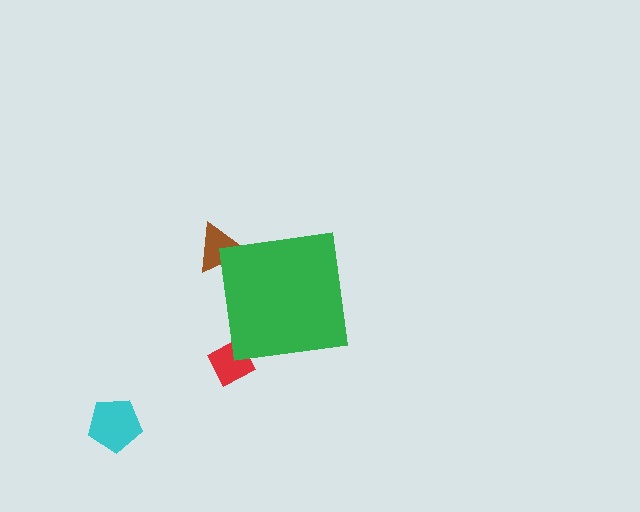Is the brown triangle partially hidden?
Yes, the brown triangle is partially hidden behind the green square.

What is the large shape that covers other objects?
A green square.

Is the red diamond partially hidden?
Yes, the red diamond is partially hidden behind the green square.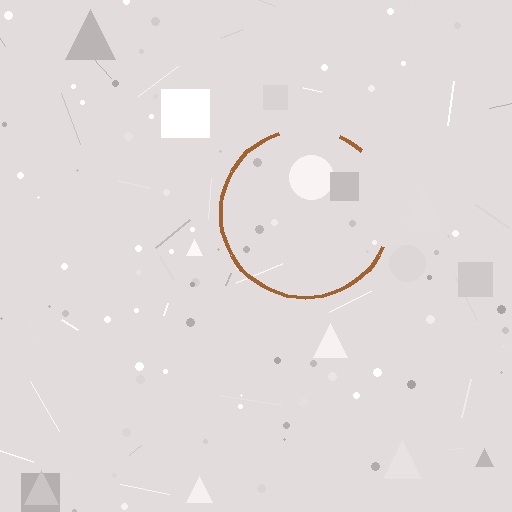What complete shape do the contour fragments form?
The contour fragments form a circle.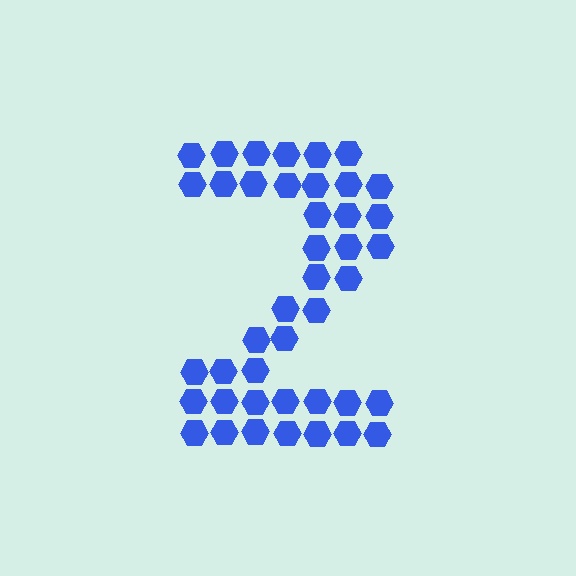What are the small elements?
The small elements are hexagons.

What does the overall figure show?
The overall figure shows the digit 2.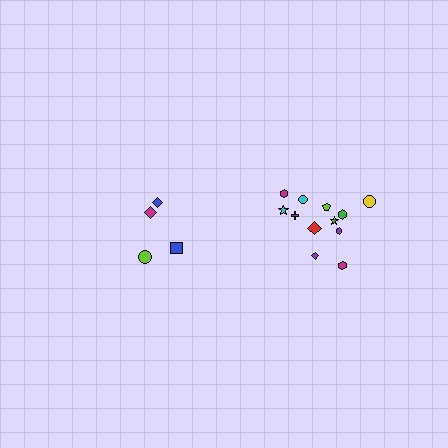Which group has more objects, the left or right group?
The right group.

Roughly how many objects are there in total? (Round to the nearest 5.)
Roughly 15 objects in total.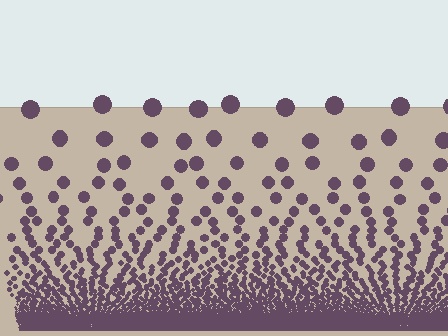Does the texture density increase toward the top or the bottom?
Density increases toward the bottom.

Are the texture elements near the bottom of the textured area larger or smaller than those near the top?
Smaller. The gradient is inverted — elements near the bottom are smaller and denser.